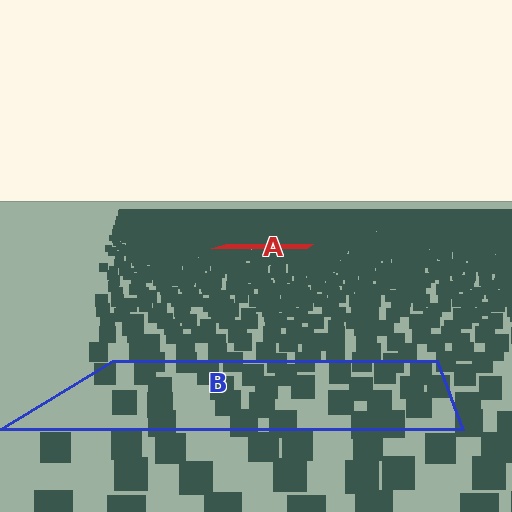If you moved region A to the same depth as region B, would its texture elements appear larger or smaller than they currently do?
They would appear larger. At a closer depth, the same texture elements are projected at a bigger on-screen size.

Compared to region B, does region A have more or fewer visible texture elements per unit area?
Region A has more texture elements per unit area — they are packed more densely because it is farther away.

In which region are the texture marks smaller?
The texture marks are smaller in region A, because it is farther away.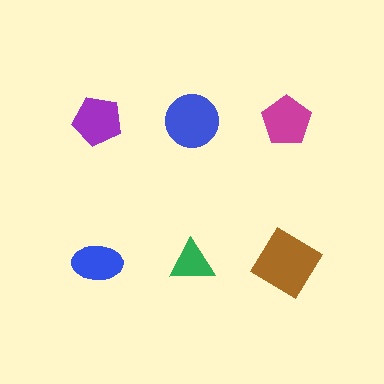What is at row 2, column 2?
A green triangle.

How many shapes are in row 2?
3 shapes.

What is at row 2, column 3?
A brown diamond.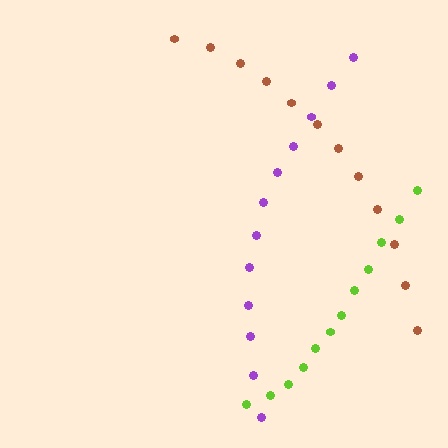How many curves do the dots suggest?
There are 3 distinct paths.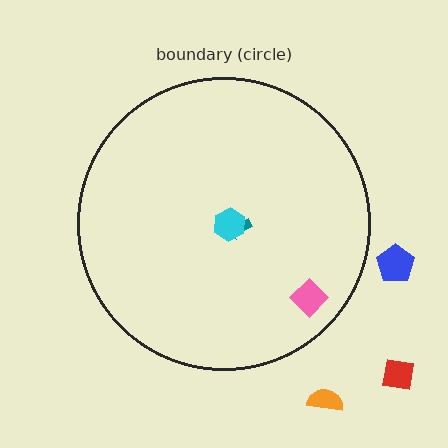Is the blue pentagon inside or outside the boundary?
Outside.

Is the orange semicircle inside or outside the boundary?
Outside.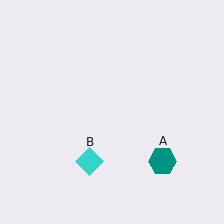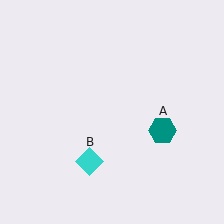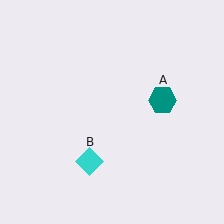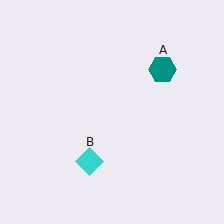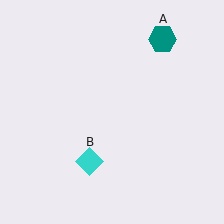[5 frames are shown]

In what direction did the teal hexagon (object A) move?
The teal hexagon (object A) moved up.